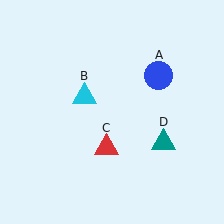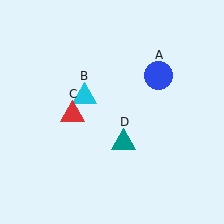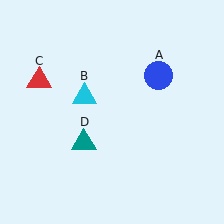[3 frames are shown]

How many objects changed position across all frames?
2 objects changed position: red triangle (object C), teal triangle (object D).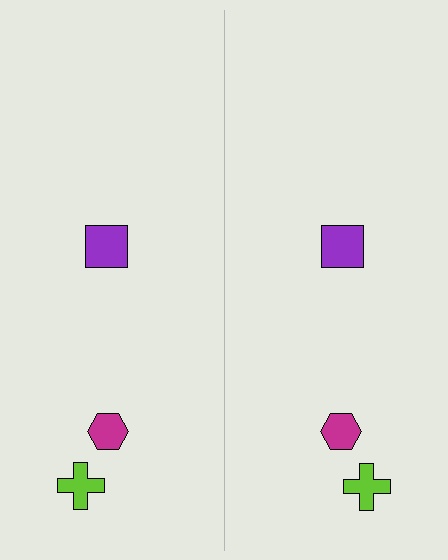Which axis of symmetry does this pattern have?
The pattern has a vertical axis of symmetry running through the center of the image.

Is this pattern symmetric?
Yes, this pattern has bilateral (reflection) symmetry.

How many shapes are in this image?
There are 6 shapes in this image.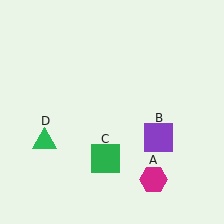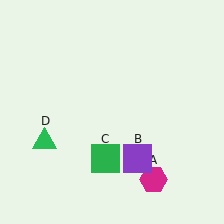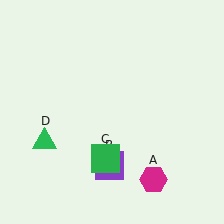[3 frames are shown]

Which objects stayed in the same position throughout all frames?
Magenta hexagon (object A) and green square (object C) and green triangle (object D) remained stationary.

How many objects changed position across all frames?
1 object changed position: purple square (object B).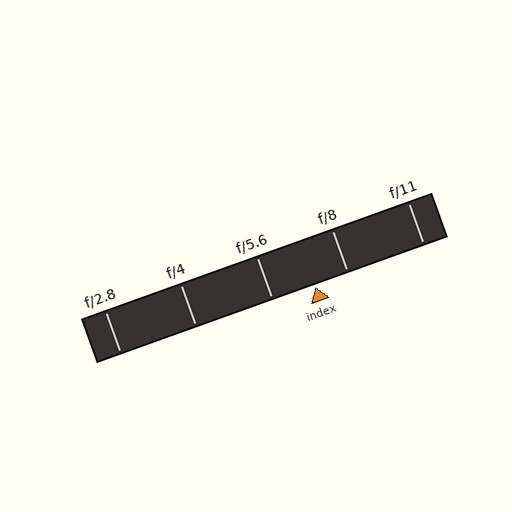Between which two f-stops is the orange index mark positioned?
The index mark is between f/5.6 and f/8.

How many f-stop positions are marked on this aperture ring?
There are 5 f-stop positions marked.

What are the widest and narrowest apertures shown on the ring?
The widest aperture shown is f/2.8 and the narrowest is f/11.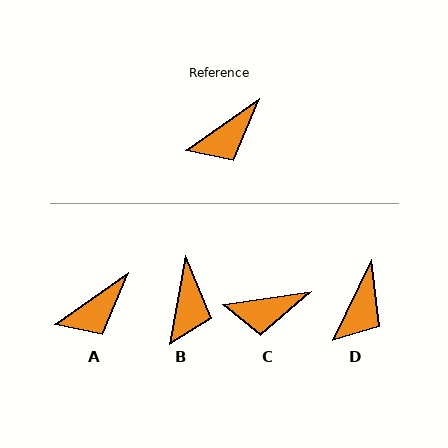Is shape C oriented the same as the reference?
No, it is off by about 27 degrees.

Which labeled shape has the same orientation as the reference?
A.